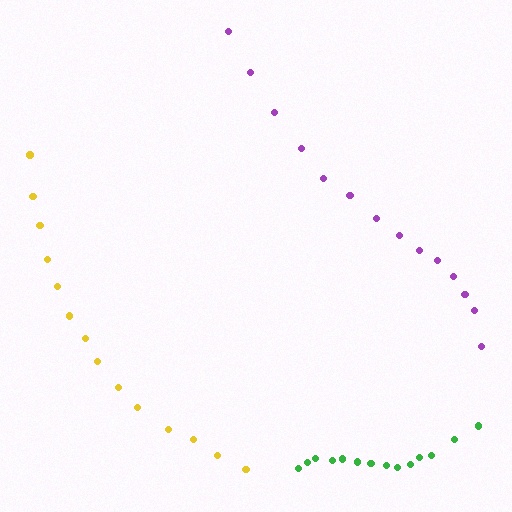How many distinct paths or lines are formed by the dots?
There are 3 distinct paths.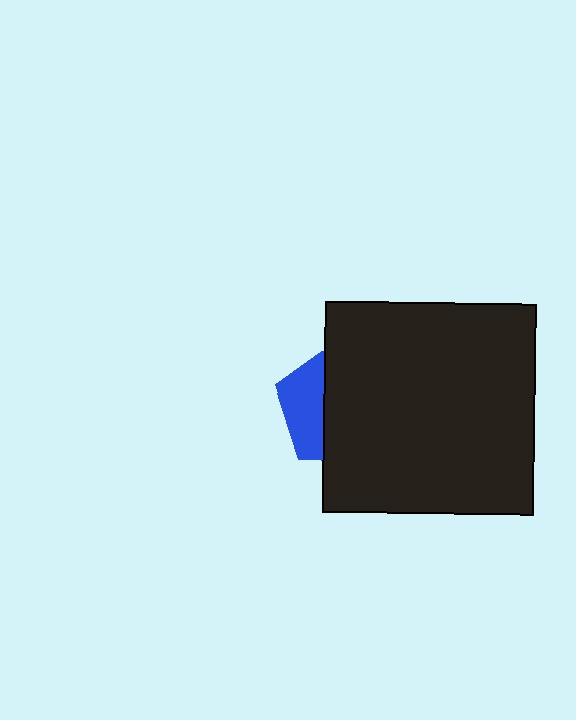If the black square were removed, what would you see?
You would see the complete blue pentagon.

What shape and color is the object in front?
The object in front is a black square.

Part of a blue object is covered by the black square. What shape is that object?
It is a pentagon.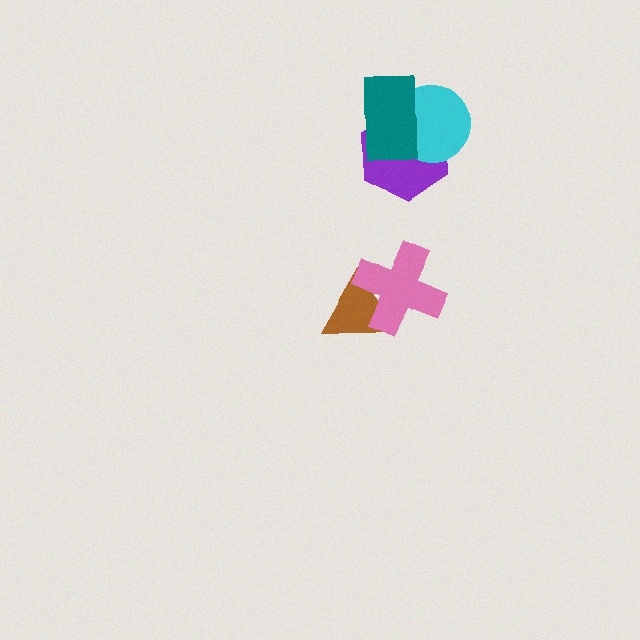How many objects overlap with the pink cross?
1 object overlaps with the pink cross.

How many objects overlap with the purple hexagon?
2 objects overlap with the purple hexagon.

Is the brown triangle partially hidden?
Yes, it is partially covered by another shape.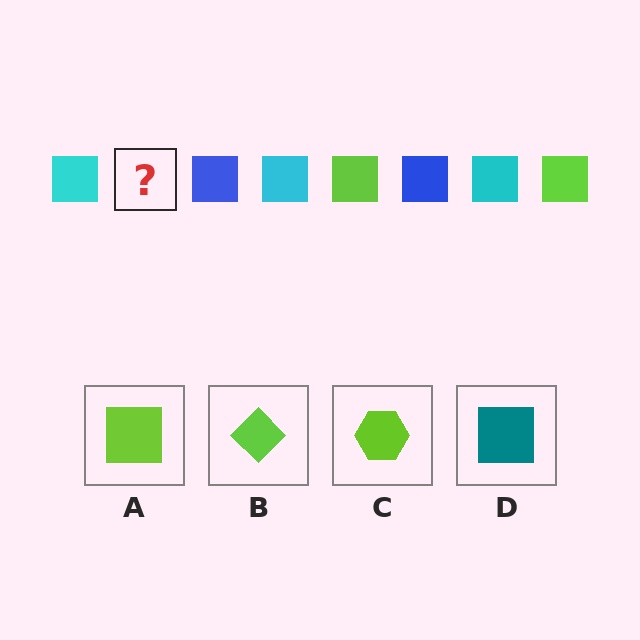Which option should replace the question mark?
Option A.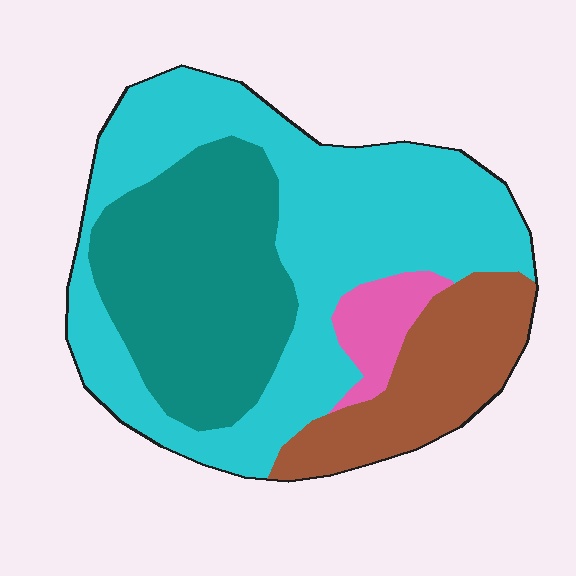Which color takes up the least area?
Pink, at roughly 5%.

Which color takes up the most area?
Cyan, at roughly 50%.